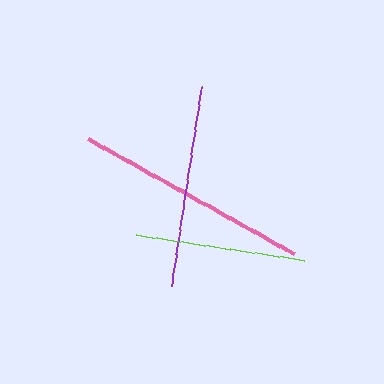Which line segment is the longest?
The pink line is the longest at approximately 236 pixels.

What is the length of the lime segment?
The lime segment is approximately 170 pixels long.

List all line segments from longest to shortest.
From longest to shortest: pink, purple, lime.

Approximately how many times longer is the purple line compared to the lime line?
The purple line is approximately 1.2 times the length of the lime line.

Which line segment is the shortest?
The lime line is the shortest at approximately 170 pixels.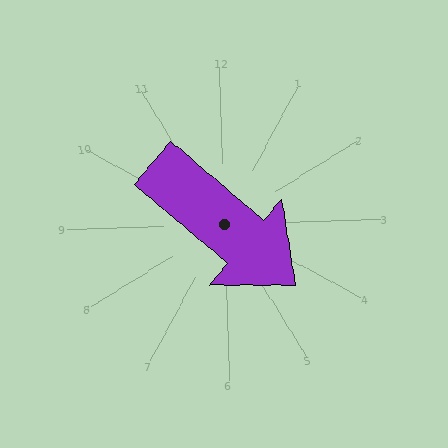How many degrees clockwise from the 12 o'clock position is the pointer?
Approximately 132 degrees.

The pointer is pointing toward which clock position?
Roughly 4 o'clock.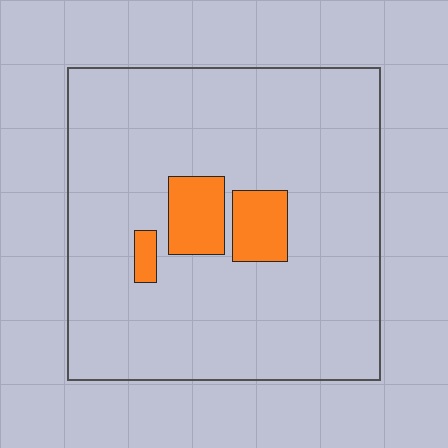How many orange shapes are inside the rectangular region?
3.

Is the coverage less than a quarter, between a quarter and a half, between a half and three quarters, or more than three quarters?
Less than a quarter.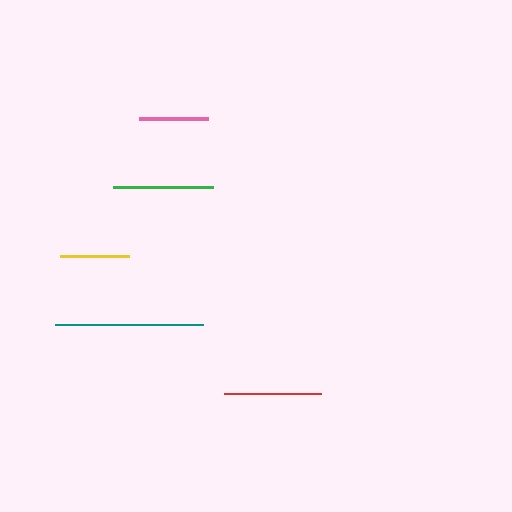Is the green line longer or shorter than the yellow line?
The green line is longer than the yellow line.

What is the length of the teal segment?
The teal segment is approximately 148 pixels long.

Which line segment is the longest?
The teal line is the longest at approximately 148 pixels.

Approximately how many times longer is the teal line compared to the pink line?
The teal line is approximately 2.1 times the length of the pink line.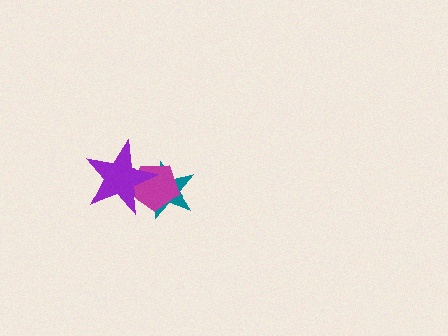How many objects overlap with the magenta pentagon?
2 objects overlap with the magenta pentagon.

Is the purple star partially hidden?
No, no other shape covers it.